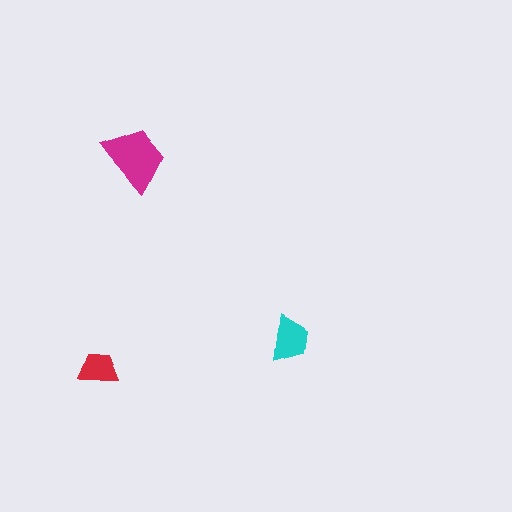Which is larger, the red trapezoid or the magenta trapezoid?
The magenta one.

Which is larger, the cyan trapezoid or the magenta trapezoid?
The magenta one.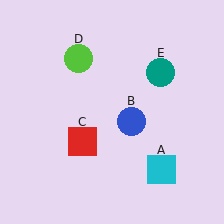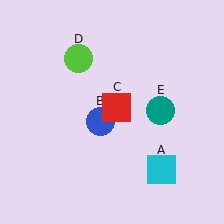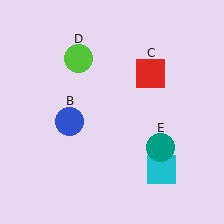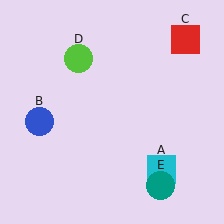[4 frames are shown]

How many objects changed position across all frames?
3 objects changed position: blue circle (object B), red square (object C), teal circle (object E).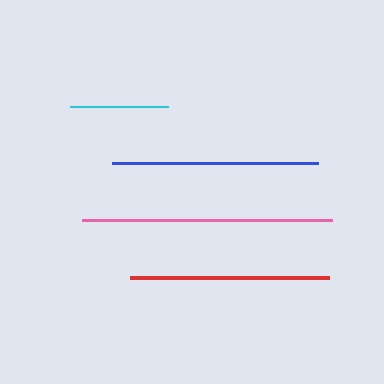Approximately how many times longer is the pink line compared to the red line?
The pink line is approximately 1.3 times the length of the red line.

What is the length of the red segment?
The red segment is approximately 199 pixels long.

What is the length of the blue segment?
The blue segment is approximately 205 pixels long.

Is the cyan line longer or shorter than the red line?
The red line is longer than the cyan line.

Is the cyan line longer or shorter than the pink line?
The pink line is longer than the cyan line.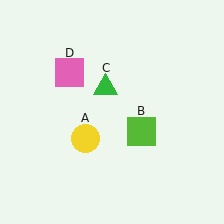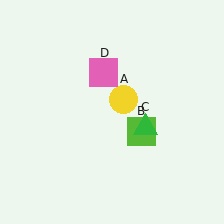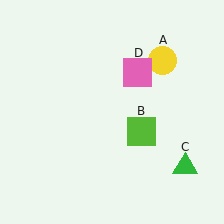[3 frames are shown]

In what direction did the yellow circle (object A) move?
The yellow circle (object A) moved up and to the right.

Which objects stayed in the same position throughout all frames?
Lime square (object B) remained stationary.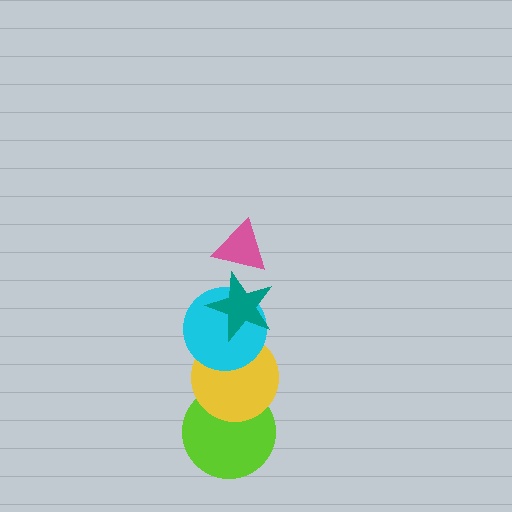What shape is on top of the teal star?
The pink triangle is on top of the teal star.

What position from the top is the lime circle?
The lime circle is 5th from the top.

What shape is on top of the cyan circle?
The teal star is on top of the cyan circle.